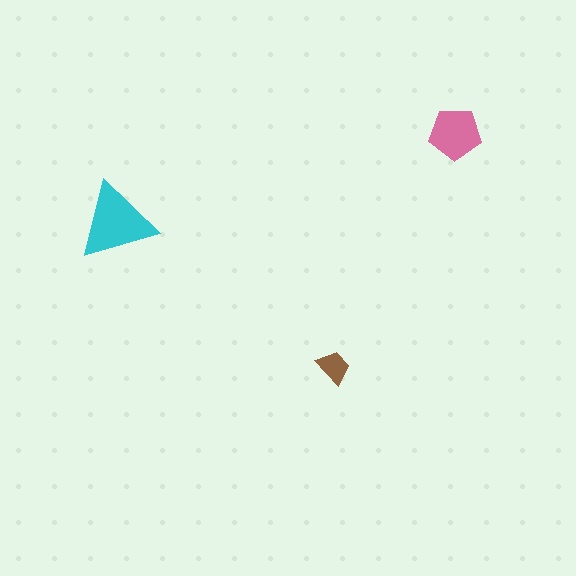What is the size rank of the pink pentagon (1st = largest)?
2nd.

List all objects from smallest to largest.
The brown trapezoid, the pink pentagon, the cyan triangle.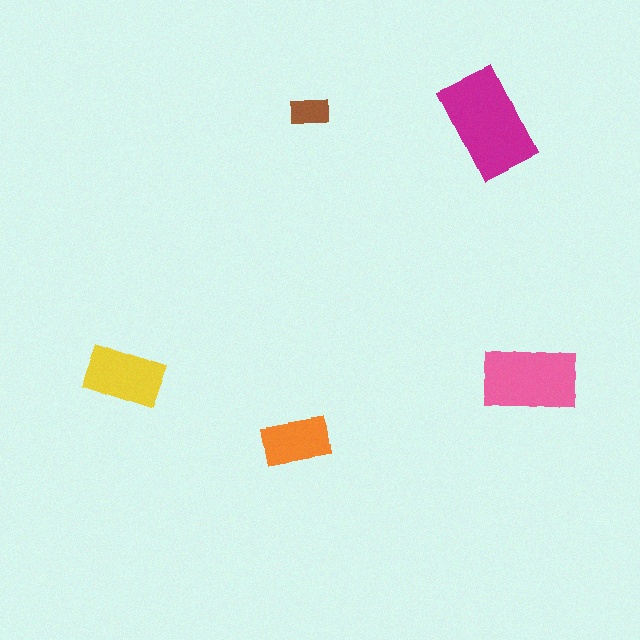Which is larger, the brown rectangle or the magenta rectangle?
The magenta one.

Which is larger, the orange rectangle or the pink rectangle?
The pink one.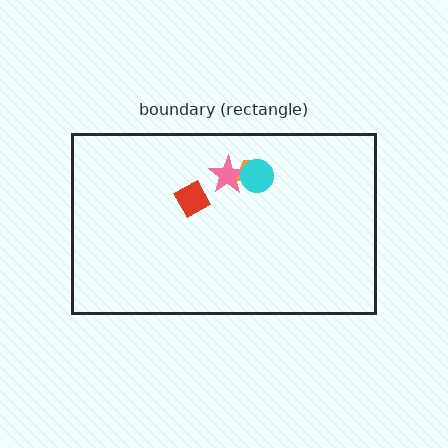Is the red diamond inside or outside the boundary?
Inside.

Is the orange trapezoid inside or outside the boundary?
Inside.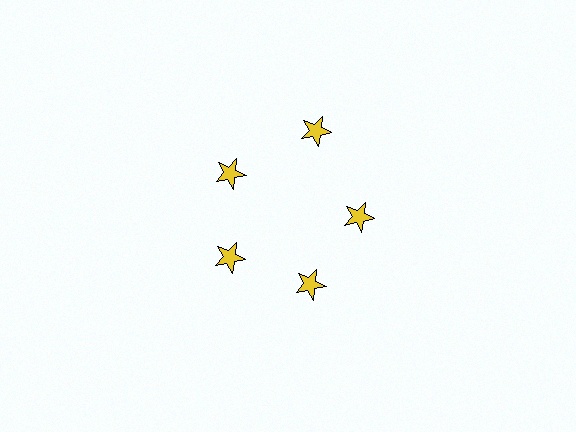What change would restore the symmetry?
The symmetry would be restored by moving it inward, back onto the ring so that all 5 stars sit at equal angles and equal distance from the center.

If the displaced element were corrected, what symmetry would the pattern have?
It would have 5-fold rotational symmetry — the pattern would map onto itself every 72 degrees.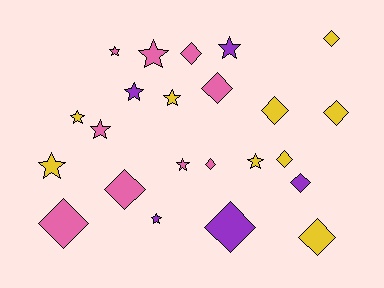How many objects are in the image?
There are 23 objects.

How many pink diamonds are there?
There are 5 pink diamonds.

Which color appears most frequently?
Yellow, with 9 objects.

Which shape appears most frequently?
Diamond, with 12 objects.